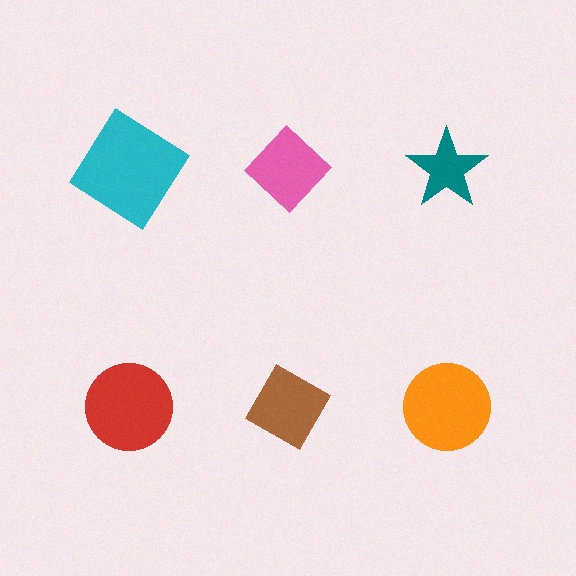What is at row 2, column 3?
An orange circle.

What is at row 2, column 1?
A red circle.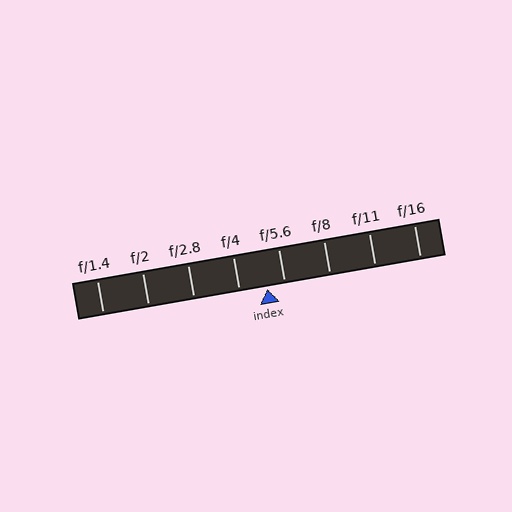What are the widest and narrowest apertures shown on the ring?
The widest aperture shown is f/1.4 and the narrowest is f/16.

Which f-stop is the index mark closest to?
The index mark is closest to f/5.6.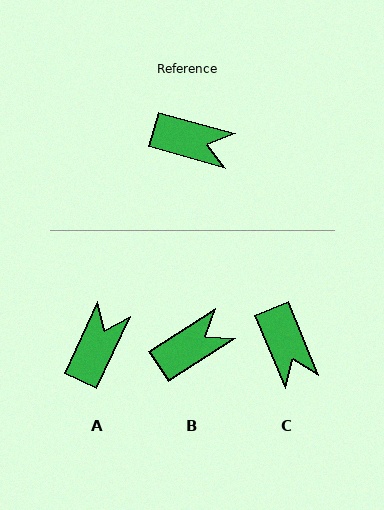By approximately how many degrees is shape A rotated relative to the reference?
Approximately 81 degrees counter-clockwise.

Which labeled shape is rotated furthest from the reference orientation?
A, about 81 degrees away.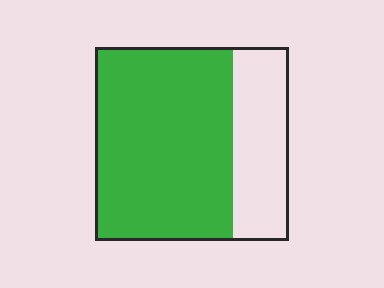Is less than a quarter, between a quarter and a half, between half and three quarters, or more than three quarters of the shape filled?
Between half and three quarters.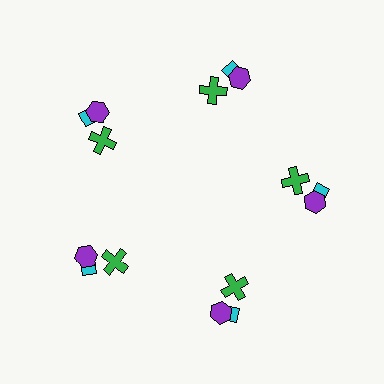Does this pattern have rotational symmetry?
Yes, this pattern has 5-fold rotational symmetry. It looks the same after rotating 72 degrees around the center.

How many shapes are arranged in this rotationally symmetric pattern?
There are 15 shapes, arranged in 5 groups of 3.